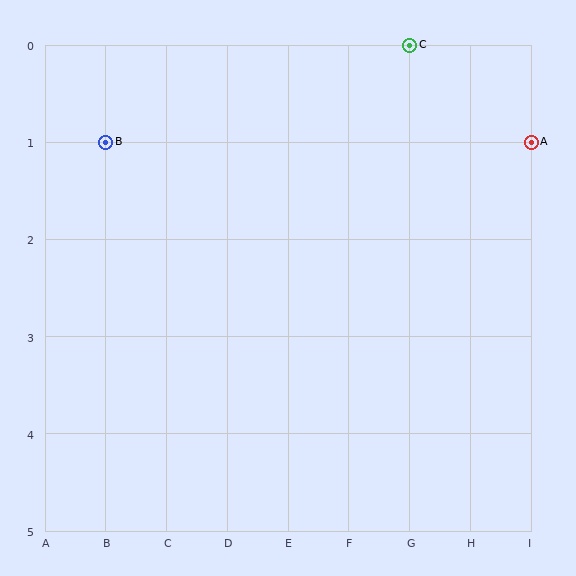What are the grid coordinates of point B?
Point B is at grid coordinates (B, 1).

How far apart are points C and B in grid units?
Points C and B are 5 columns and 1 row apart (about 5.1 grid units diagonally).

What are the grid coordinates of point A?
Point A is at grid coordinates (I, 1).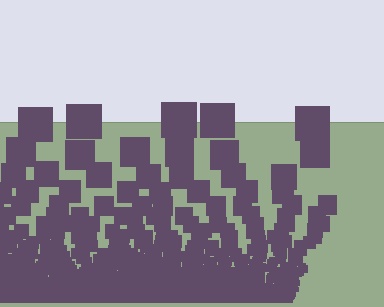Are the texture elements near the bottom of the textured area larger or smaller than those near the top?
Smaller. The gradient is inverted — elements near the bottom are smaller and denser.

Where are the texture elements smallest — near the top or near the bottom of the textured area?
Near the bottom.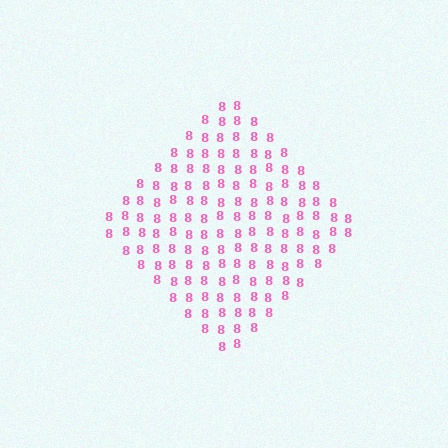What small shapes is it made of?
It is made of small digit 8's.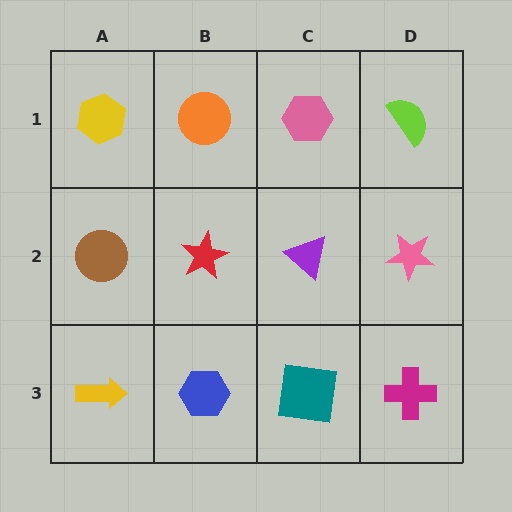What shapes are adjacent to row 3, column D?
A pink star (row 2, column D), a teal square (row 3, column C).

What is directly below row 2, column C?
A teal square.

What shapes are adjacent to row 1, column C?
A purple triangle (row 2, column C), an orange circle (row 1, column B), a lime semicircle (row 1, column D).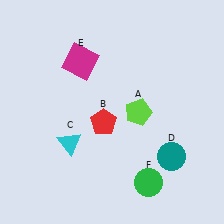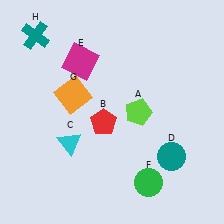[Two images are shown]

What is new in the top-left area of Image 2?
An orange square (G) was added in the top-left area of Image 2.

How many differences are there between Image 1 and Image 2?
There are 2 differences between the two images.